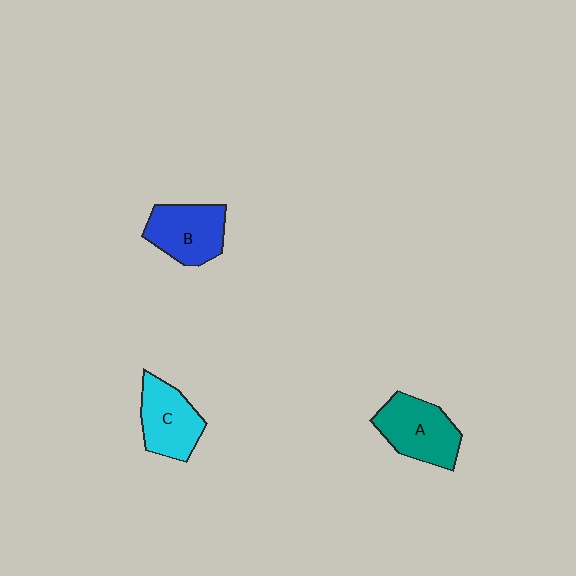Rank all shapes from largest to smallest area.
From largest to smallest: A (teal), B (blue), C (cyan).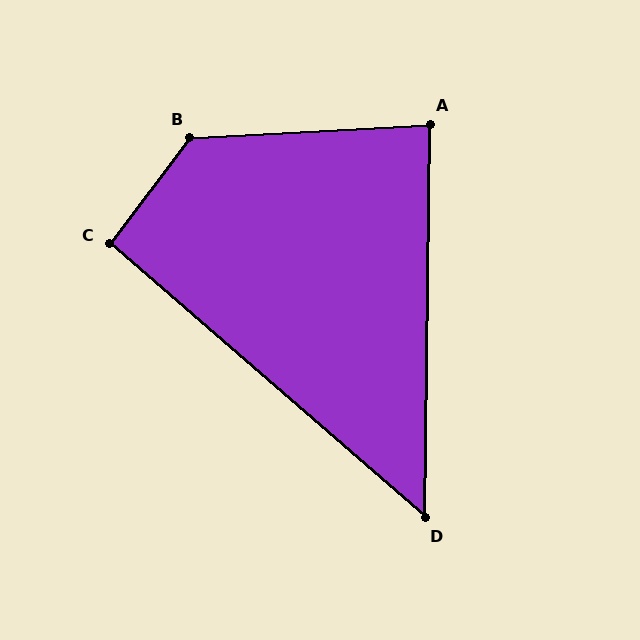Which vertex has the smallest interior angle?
D, at approximately 50 degrees.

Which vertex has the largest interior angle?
B, at approximately 130 degrees.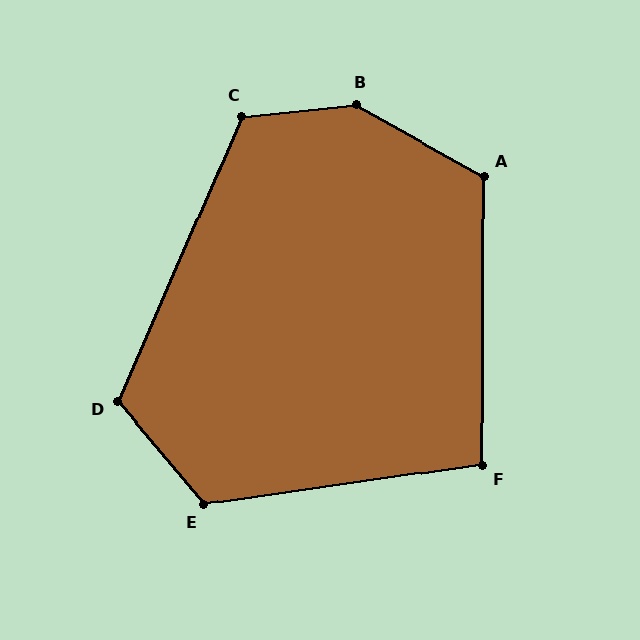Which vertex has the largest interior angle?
B, at approximately 145 degrees.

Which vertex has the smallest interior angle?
F, at approximately 98 degrees.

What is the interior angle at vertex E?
Approximately 122 degrees (obtuse).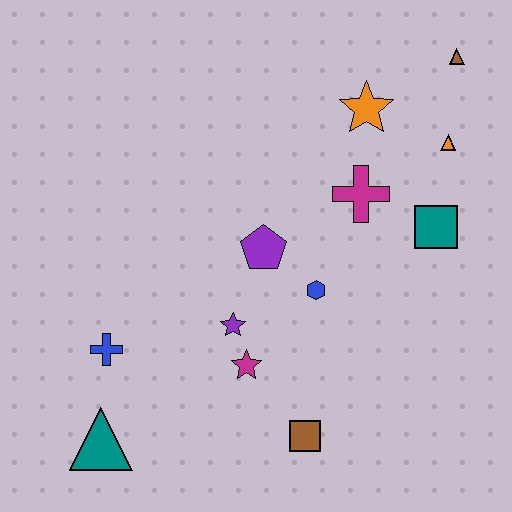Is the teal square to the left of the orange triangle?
Yes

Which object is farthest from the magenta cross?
The teal triangle is farthest from the magenta cross.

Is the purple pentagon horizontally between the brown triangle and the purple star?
Yes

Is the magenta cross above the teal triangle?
Yes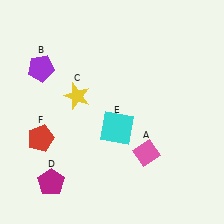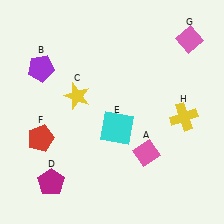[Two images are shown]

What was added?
A pink diamond (G), a yellow cross (H) were added in Image 2.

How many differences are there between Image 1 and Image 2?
There are 2 differences between the two images.